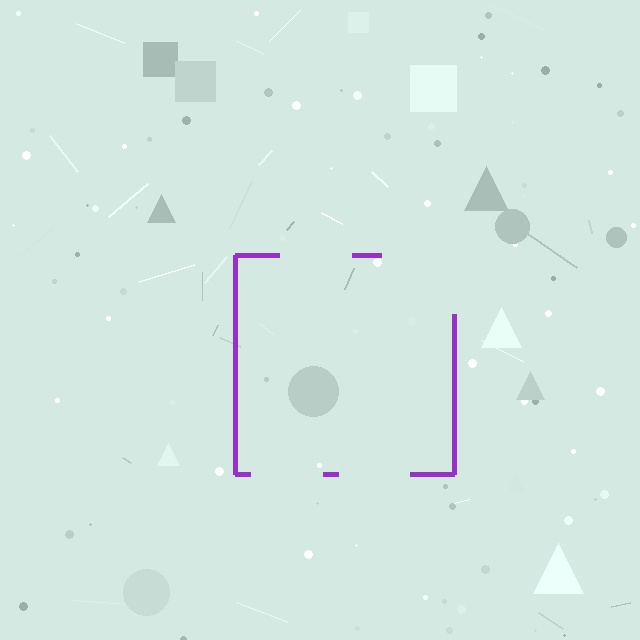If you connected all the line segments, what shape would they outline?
They would outline a square.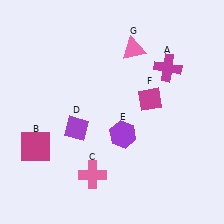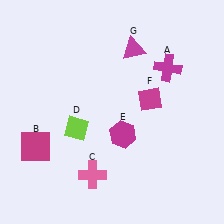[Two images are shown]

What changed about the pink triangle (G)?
In Image 1, G is pink. In Image 2, it changed to magenta.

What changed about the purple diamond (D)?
In Image 1, D is purple. In Image 2, it changed to lime.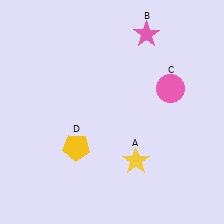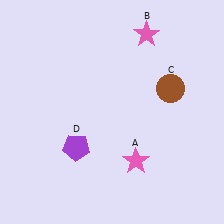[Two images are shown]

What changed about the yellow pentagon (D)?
In Image 1, D is yellow. In Image 2, it changed to purple.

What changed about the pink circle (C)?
In Image 1, C is pink. In Image 2, it changed to brown.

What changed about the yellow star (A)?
In Image 1, A is yellow. In Image 2, it changed to pink.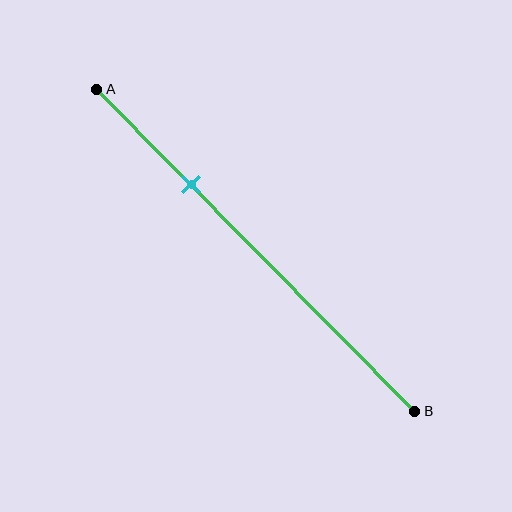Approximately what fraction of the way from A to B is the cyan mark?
The cyan mark is approximately 30% of the way from A to B.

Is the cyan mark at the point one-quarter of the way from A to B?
No, the mark is at about 30% from A, not at the 25% one-quarter point.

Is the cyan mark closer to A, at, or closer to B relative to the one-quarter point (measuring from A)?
The cyan mark is closer to point B than the one-quarter point of segment AB.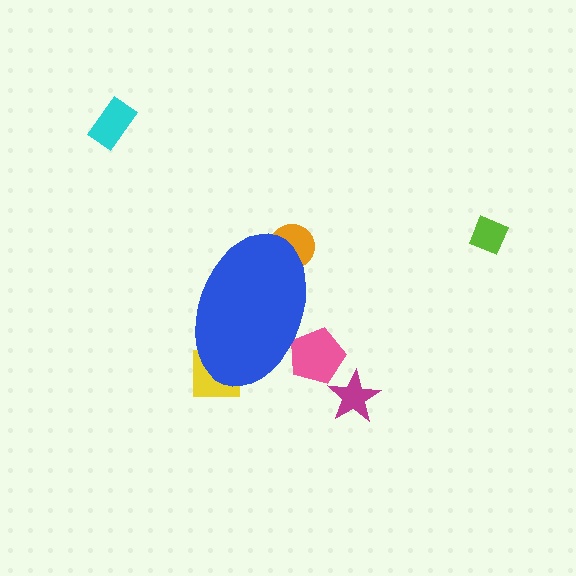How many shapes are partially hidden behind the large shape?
3 shapes are partially hidden.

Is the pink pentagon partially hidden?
Yes, the pink pentagon is partially hidden behind the blue ellipse.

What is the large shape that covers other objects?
A blue ellipse.